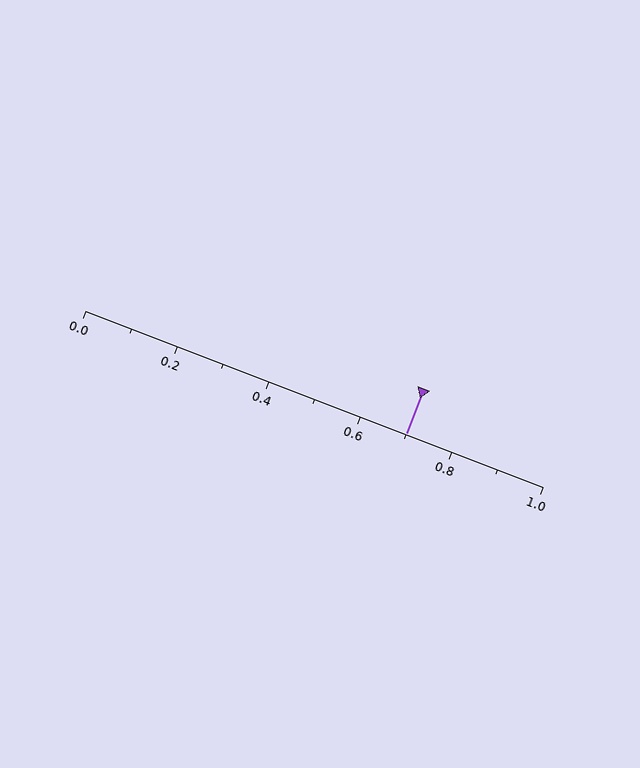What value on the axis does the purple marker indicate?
The marker indicates approximately 0.7.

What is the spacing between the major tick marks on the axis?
The major ticks are spaced 0.2 apart.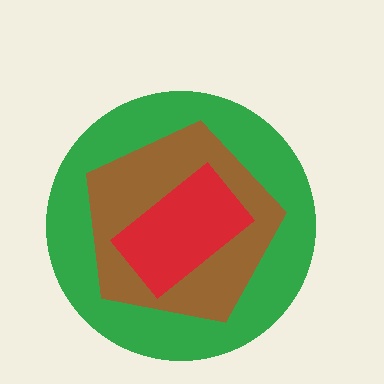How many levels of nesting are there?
3.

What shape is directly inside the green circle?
The brown pentagon.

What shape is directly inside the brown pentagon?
The red rectangle.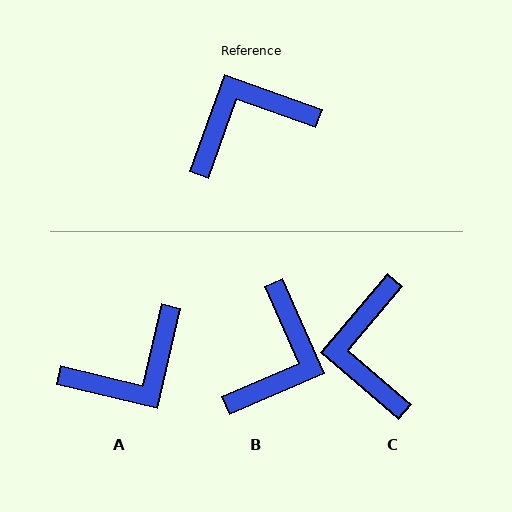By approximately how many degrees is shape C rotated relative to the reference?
Approximately 69 degrees counter-clockwise.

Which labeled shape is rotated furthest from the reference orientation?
A, about 174 degrees away.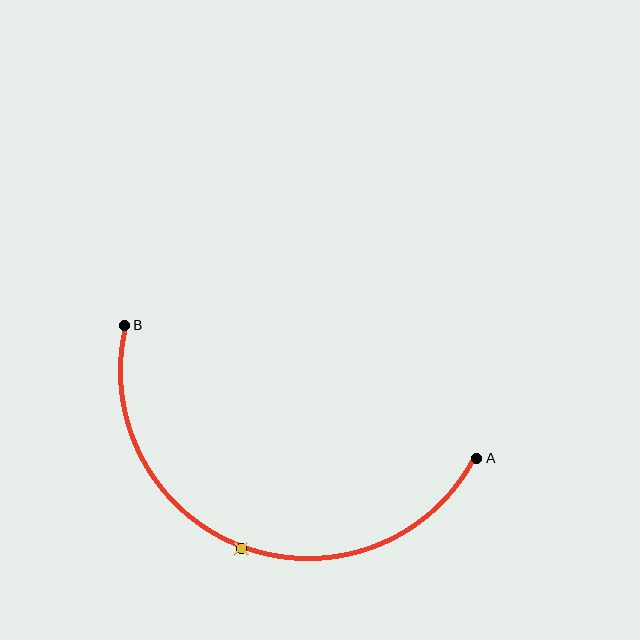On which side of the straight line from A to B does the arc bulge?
The arc bulges below the straight line connecting A and B.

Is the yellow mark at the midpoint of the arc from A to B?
Yes. The yellow mark lies on the arc at equal arc-length from both A and B — it is the arc midpoint.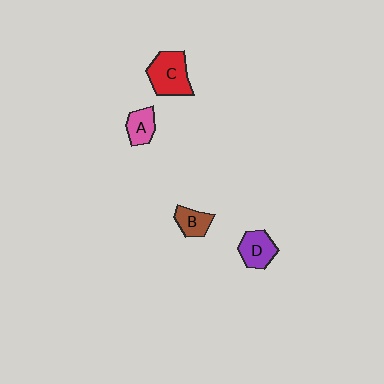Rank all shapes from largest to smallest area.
From largest to smallest: C (red), D (purple), A (pink), B (brown).